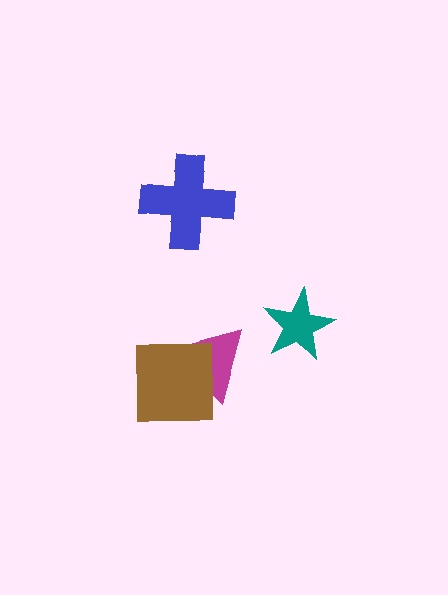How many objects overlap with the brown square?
1 object overlaps with the brown square.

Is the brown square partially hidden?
No, no other shape covers it.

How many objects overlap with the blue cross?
0 objects overlap with the blue cross.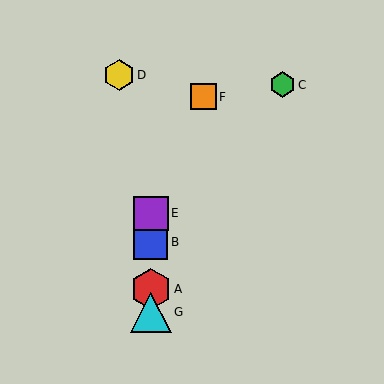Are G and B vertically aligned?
Yes, both are at x≈151.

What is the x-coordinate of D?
Object D is at x≈119.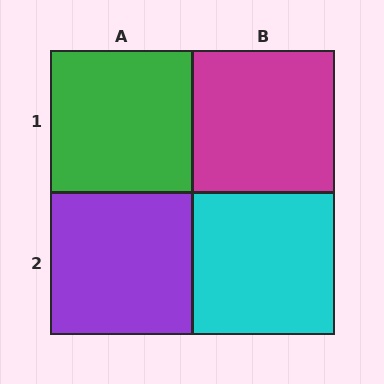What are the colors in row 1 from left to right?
Green, magenta.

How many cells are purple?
1 cell is purple.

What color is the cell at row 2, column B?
Cyan.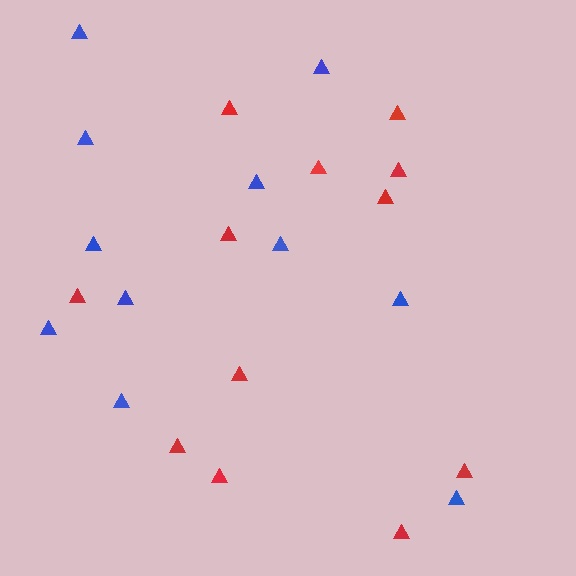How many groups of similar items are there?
There are 2 groups: one group of red triangles (12) and one group of blue triangles (11).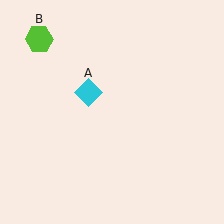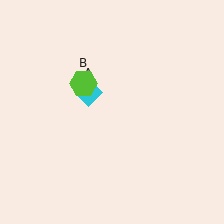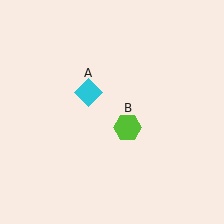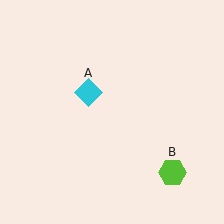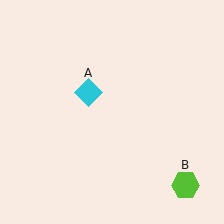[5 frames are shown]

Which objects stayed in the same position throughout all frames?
Cyan diamond (object A) remained stationary.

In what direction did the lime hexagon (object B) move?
The lime hexagon (object B) moved down and to the right.